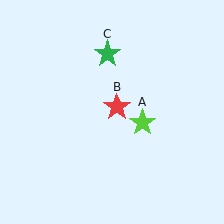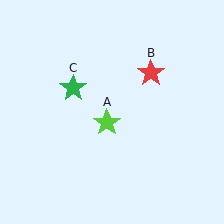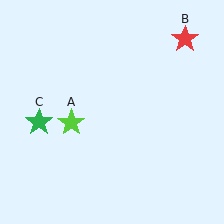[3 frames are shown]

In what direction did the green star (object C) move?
The green star (object C) moved down and to the left.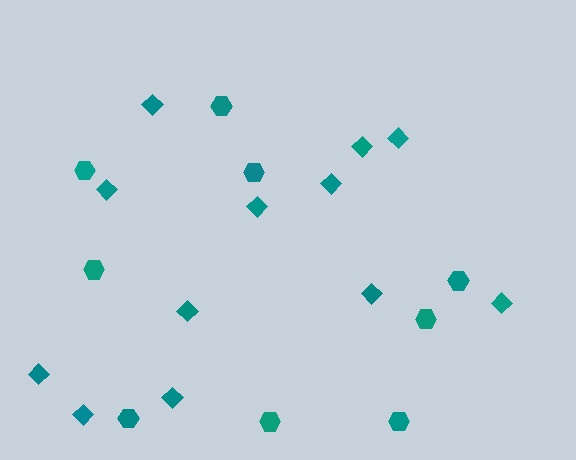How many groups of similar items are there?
There are 2 groups: one group of hexagons (9) and one group of diamonds (12).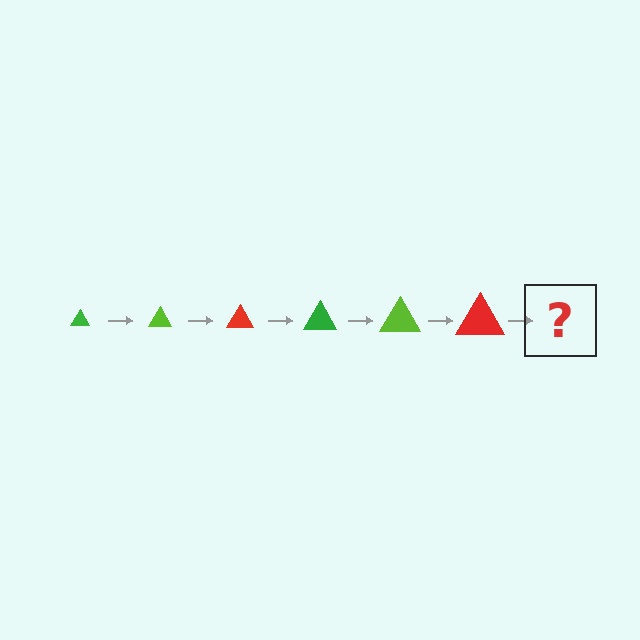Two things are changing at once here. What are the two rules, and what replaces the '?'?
The two rules are that the triangle grows larger each step and the color cycles through green, lime, and red. The '?' should be a green triangle, larger than the previous one.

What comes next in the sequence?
The next element should be a green triangle, larger than the previous one.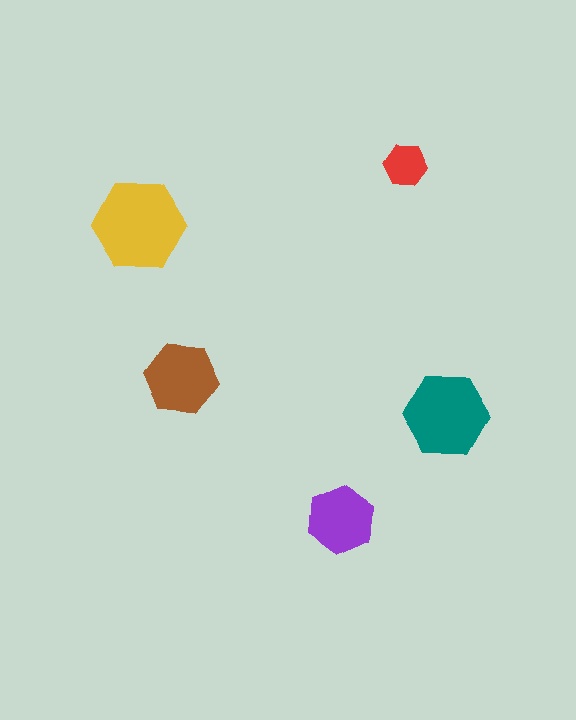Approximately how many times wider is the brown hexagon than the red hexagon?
About 1.5 times wider.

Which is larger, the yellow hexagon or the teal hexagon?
The yellow one.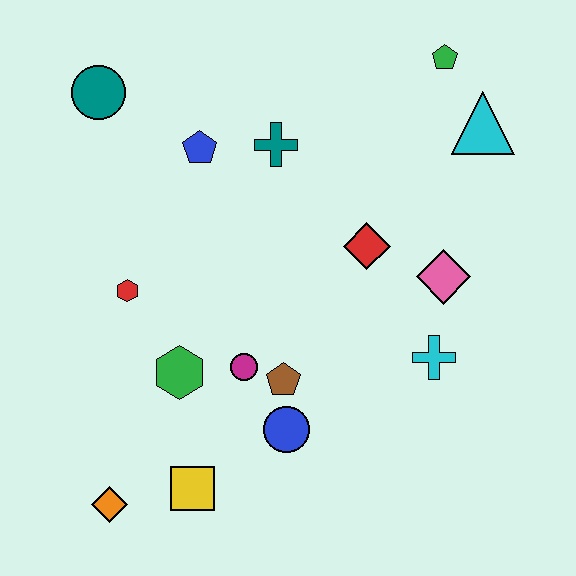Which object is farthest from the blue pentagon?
The orange diamond is farthest from the blue pentagon.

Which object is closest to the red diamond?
The pink diamond is closest to the red diamond.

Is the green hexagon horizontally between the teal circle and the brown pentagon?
Yes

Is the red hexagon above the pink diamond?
No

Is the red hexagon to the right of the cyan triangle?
No